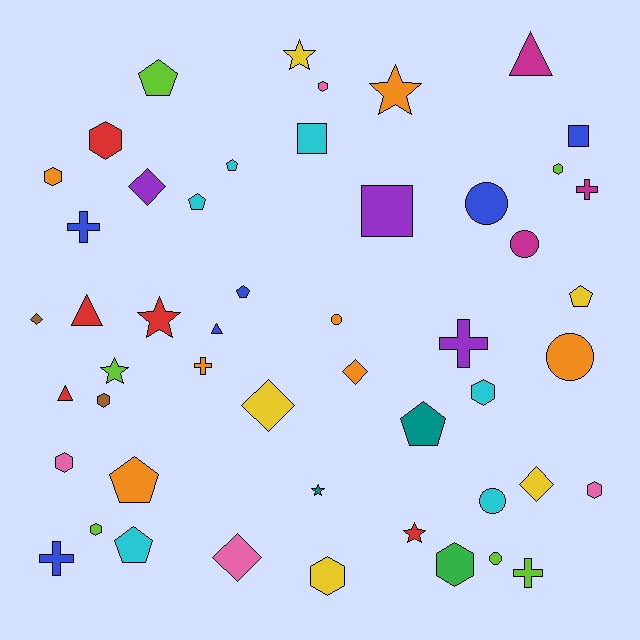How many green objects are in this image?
There is 1 green object.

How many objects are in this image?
There are 50 objects.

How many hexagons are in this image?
There are 11 hexagons.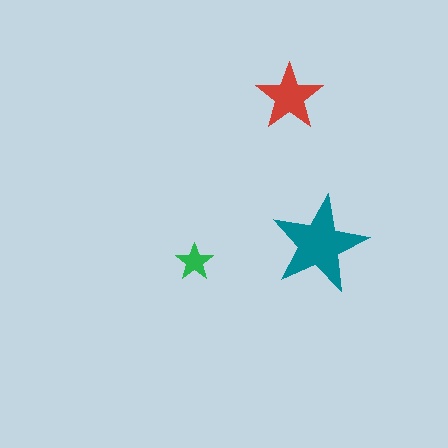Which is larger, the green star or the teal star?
The teal one.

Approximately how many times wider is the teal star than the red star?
About 1.5 times wider.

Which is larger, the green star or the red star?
The red one.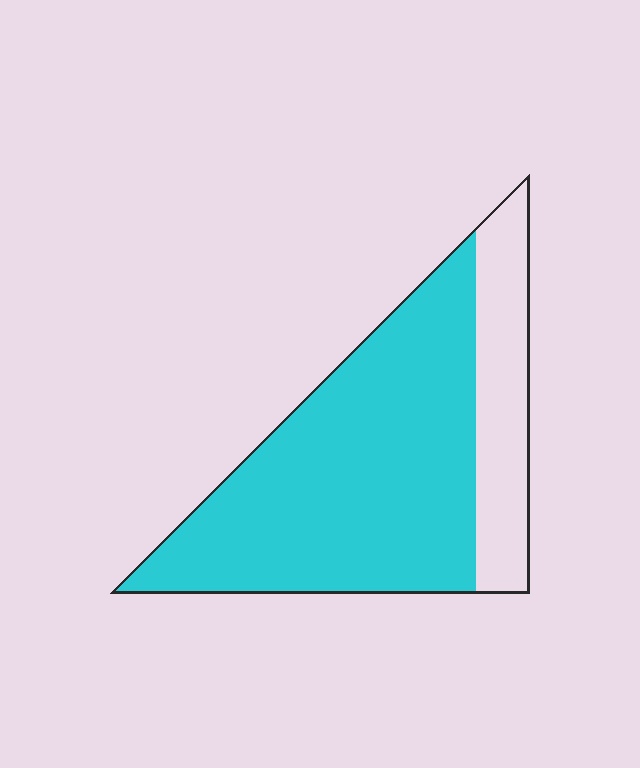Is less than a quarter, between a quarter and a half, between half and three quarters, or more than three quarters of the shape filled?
More than three quarters.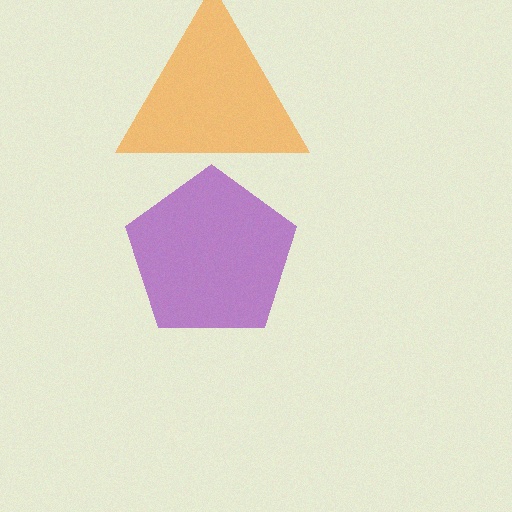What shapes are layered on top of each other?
The layered shapes are: a purple pentagon, an orange triangle.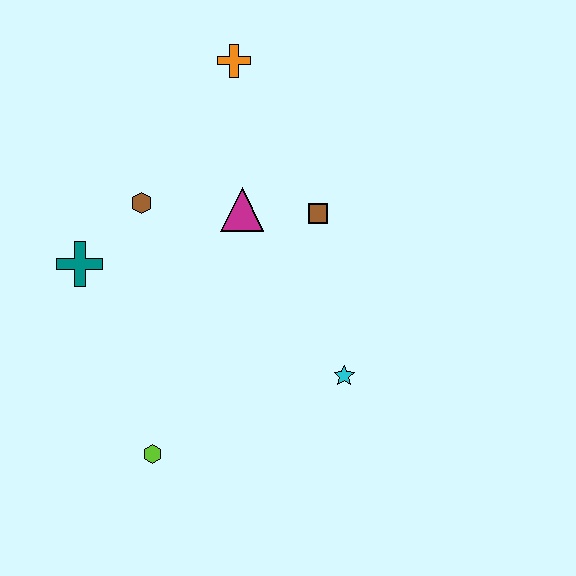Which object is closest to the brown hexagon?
The teal cross is closest to the brown hexagon.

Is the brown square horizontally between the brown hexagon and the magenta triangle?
No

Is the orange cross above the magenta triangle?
Yes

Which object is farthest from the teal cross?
The cyan star is farthest from the teal cross.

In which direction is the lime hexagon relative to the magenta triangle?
The lime hexagon is below the magenta triangle.